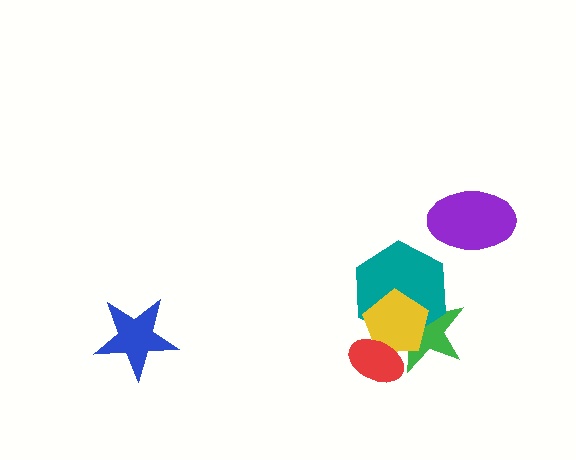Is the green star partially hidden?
Yes, it is partially covered by another shape.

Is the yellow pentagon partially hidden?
Yes, it is partially covered by another shape.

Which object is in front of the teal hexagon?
The yellow pentagon is in front of the teal hexagon.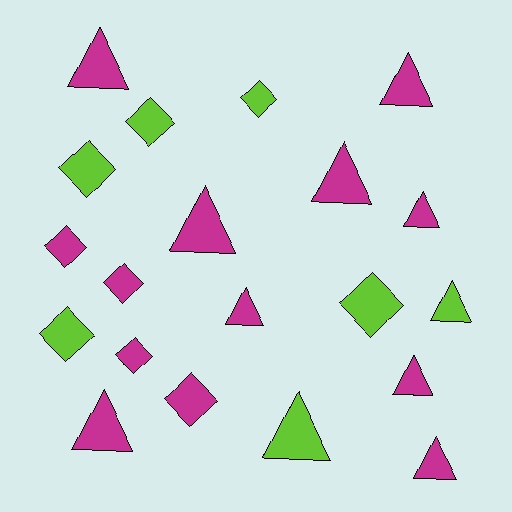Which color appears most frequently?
Magenta, with 13 objects.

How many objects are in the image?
There are 20 objects.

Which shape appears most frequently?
Triangle, with 11 objects.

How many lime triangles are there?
There are 2 lime triangles.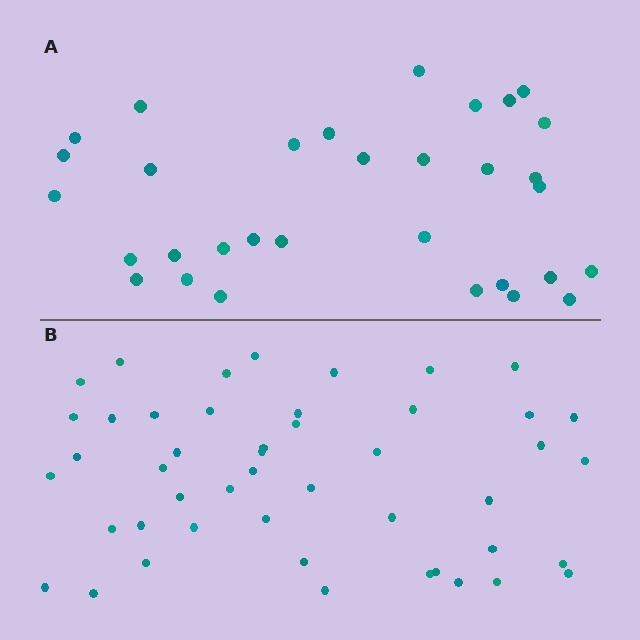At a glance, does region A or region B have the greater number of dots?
Region B (the bottom region) has more dots.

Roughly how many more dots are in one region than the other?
Region B has approximately 15 more dots than region A.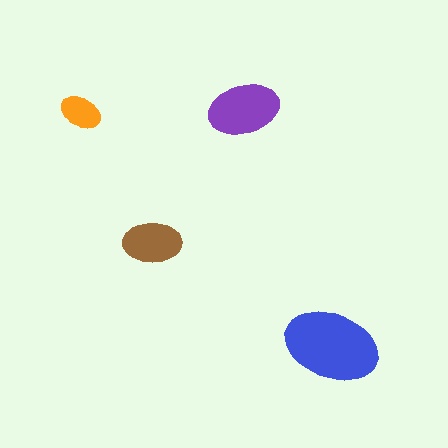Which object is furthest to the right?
The blue ellipse is rightmost.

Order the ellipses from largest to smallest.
the blue one, the purple one, the brown one, the orange one.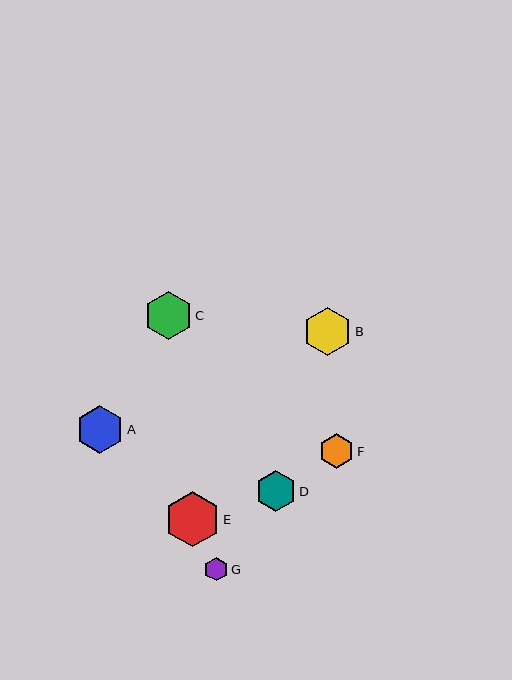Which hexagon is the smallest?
Hexagon G is the smallest with a size of approximately 24 pixels.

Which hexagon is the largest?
Hexagon E is the largest with a size of approximately 55 pixels.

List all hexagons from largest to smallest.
From largest to smallest: E, C, B, A, D, F, G.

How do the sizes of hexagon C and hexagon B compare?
Hexagon C and hexagon B are approximately the same size.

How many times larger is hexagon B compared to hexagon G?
Hexagon B is approximately 2.0 times the size of hexagon G.